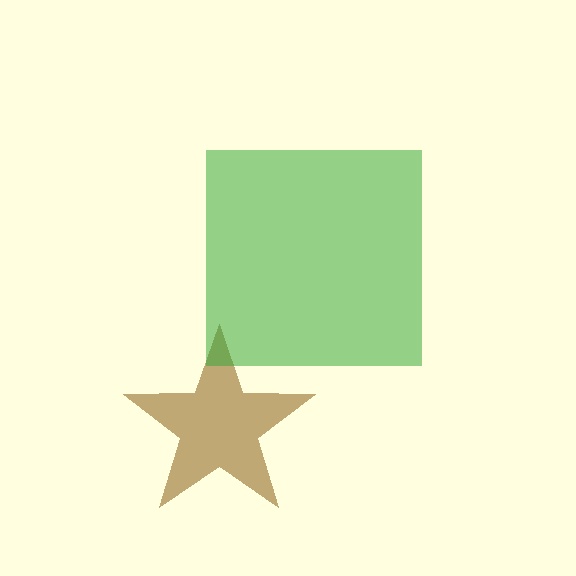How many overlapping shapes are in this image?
There are 2 overlapping shapes in the image.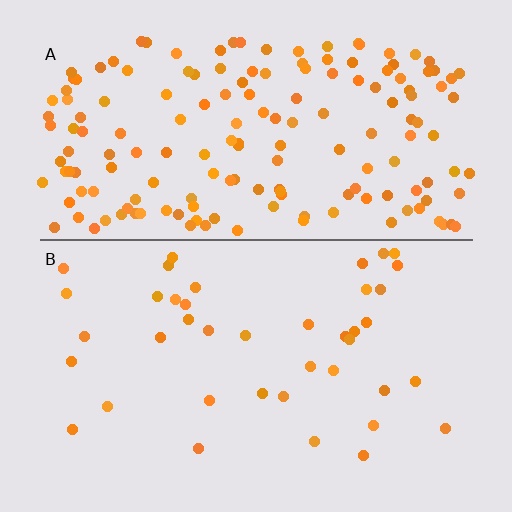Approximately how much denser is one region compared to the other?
Approximately 4.2× — region A over region B.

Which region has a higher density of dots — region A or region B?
A (the top).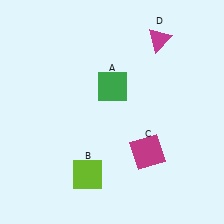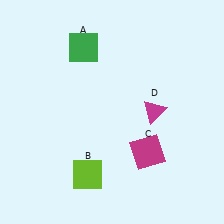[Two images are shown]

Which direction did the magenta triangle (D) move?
The magenta triangle (D) moved down.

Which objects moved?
The objects that moved are: the green square (A), the magenta triangle (D).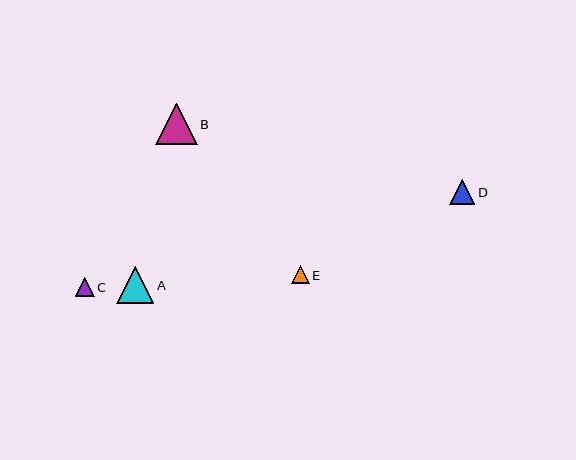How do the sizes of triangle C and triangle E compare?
Triangle C and triangle E are approximately the same size.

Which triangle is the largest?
Triangle B is the largest with a size of approximately 41 pixels.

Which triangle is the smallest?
Triangle E is the smallest with a size of approximately 18 pixels.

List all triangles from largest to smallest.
From largest to smallest: B, A, D, C, E.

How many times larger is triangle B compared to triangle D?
Triangle B is approximately 1.7 times the size of triangle D.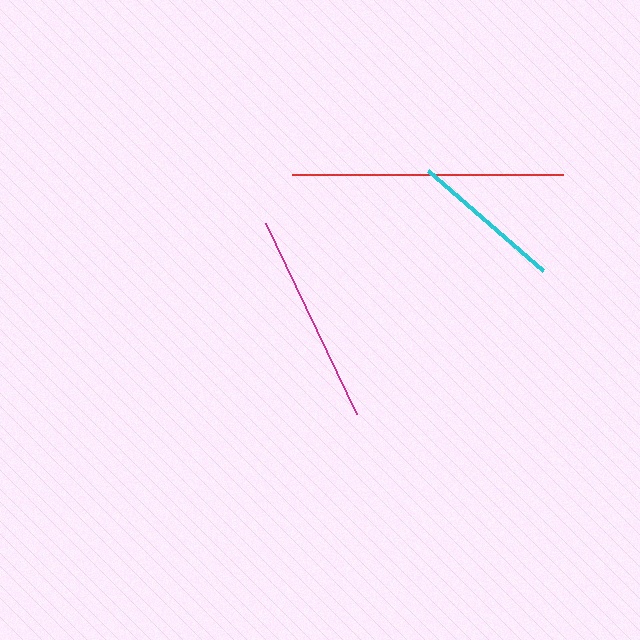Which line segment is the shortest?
The cyan line is the shortest at approximately 153 pixels.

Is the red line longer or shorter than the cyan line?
The red line is longer than the cyan line.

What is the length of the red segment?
The red segment is approximately 271 pixels long.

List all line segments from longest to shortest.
From longest to shortest: red, magenta, cyan.